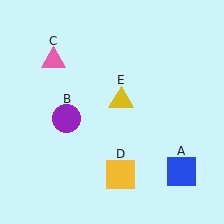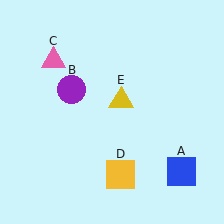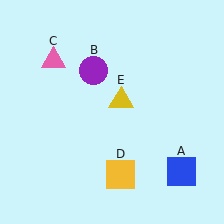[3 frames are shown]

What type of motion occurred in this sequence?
The purple circle (object B) rotated clockwise around the center of the scene.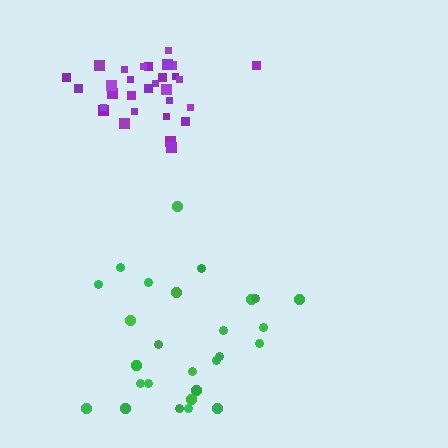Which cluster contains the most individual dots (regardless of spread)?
Purple (30).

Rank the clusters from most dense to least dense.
purple, green.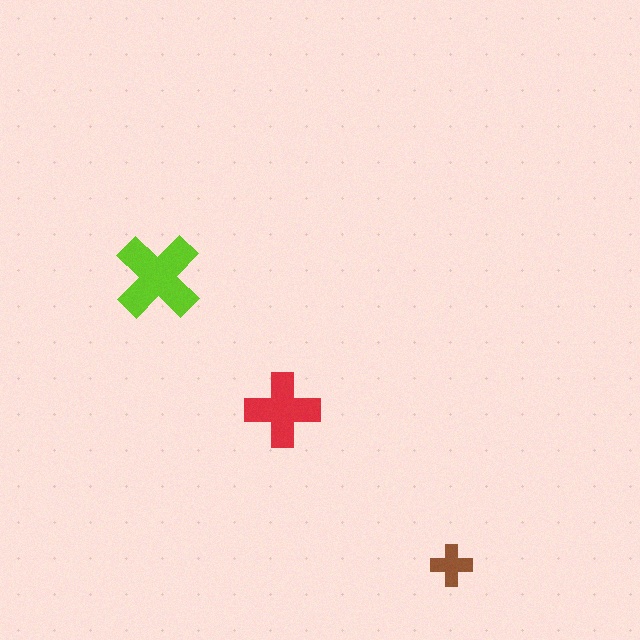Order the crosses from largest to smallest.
the lime one, the red one, the brown one.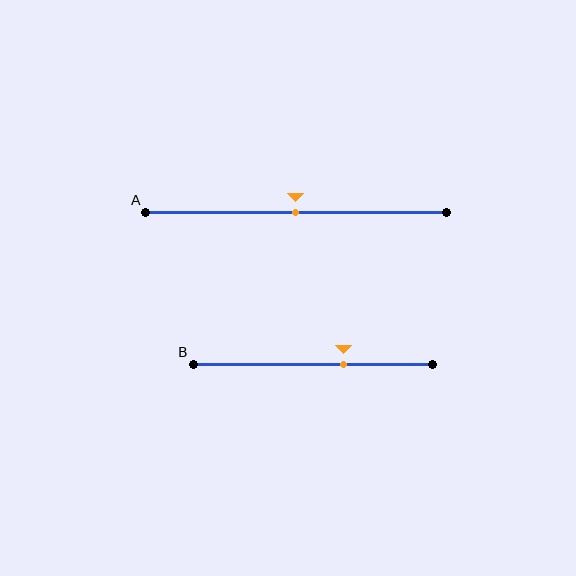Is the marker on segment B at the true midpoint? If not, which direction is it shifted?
No, the marker on segment B is shifted to the right by about 13% of the segment length.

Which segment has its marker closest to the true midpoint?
Segment A has its marker closest to the true midpoint.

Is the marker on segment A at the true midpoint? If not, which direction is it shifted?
Yes, the marker on segment A is at the true midpoint.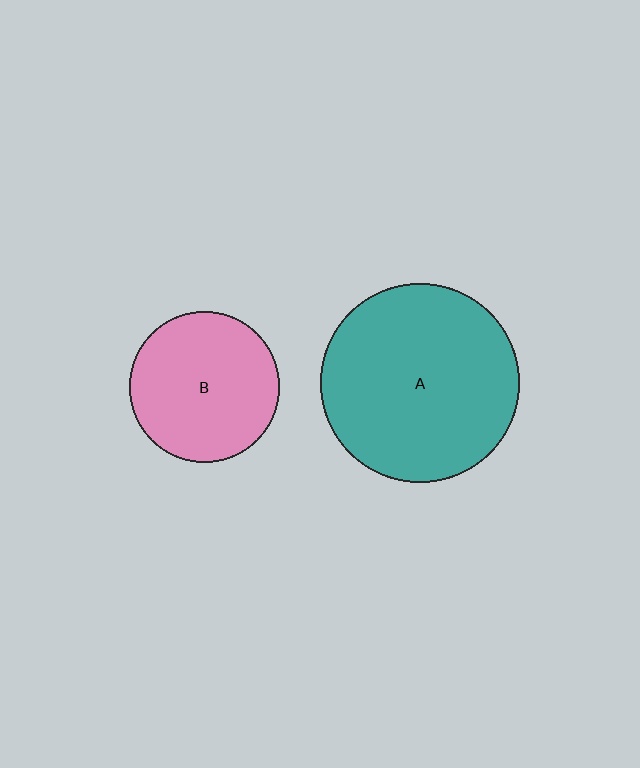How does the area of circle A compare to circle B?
Approximately 1.7 times.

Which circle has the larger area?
Circle A (teal).